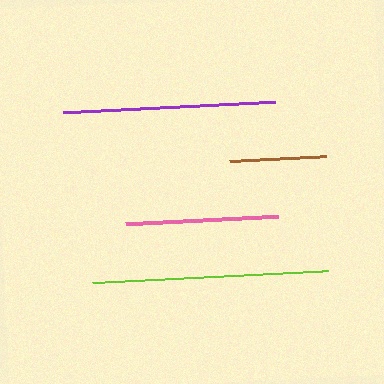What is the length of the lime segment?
The lime segment is approximately 236 pixels long.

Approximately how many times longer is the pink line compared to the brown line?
The pink line is approximately 1.6 times the length of the brown line.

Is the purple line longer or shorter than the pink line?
The purple line is longer than the pink line.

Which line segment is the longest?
The lime line is the longest at approximately 236 pixels.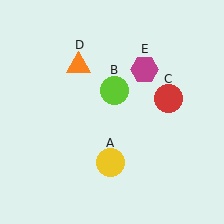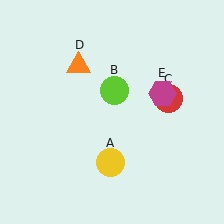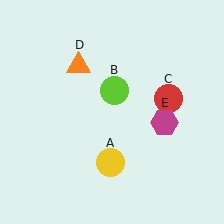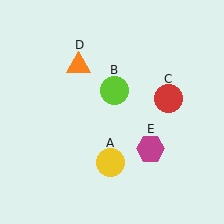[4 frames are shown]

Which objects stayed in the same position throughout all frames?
Yellow circle (object A) and lime circle (object B) and red circle (object C) and orange triangle (object D) remained stationary.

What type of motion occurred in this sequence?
The magenta hexagon (object E) rotated clockwise around the center of the scene.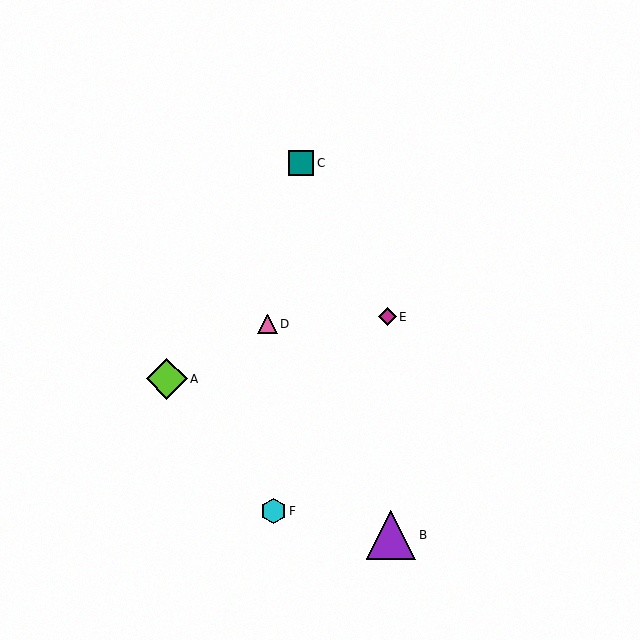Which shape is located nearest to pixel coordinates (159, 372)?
The lime diamond (labeled A) at (167, 379) is nearest to that location.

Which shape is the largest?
The purple triangle (labeled B) is the largest.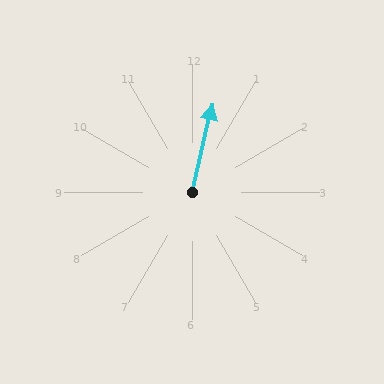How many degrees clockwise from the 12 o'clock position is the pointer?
Approximately 13 degrees.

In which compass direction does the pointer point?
North.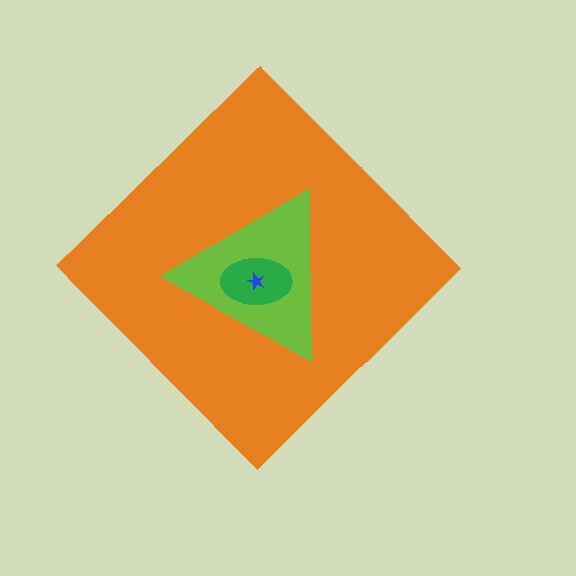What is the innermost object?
The blue star.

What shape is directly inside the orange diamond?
The lime triangle.